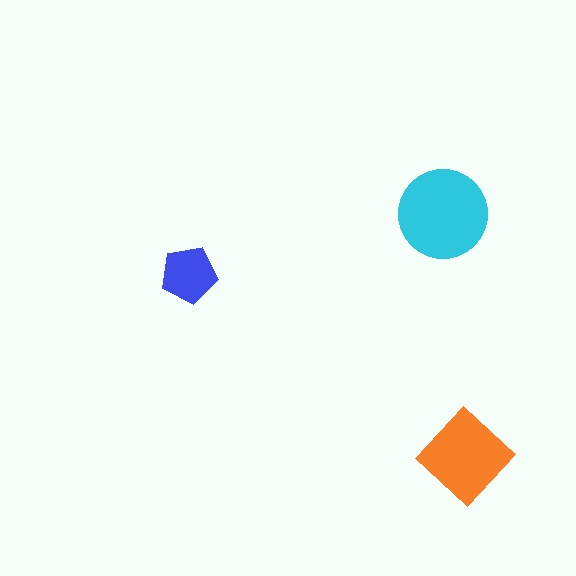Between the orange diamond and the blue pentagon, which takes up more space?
The orange diamond.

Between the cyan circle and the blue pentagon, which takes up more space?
The cyan circle.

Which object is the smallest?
The blue pentagon.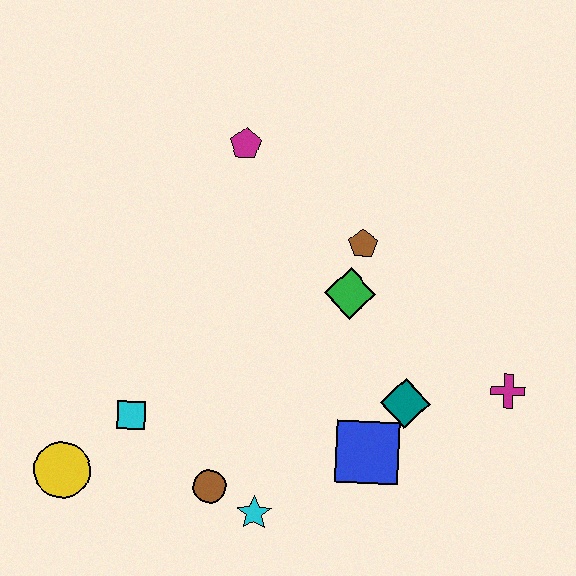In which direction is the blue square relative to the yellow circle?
The blue square is to the right of the yellow circle.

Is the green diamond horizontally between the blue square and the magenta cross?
No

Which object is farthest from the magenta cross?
The yellow circle is farthest from the magenta cross.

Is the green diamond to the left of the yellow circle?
No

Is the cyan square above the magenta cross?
No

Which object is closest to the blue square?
The teal diamond is closest to the blue square.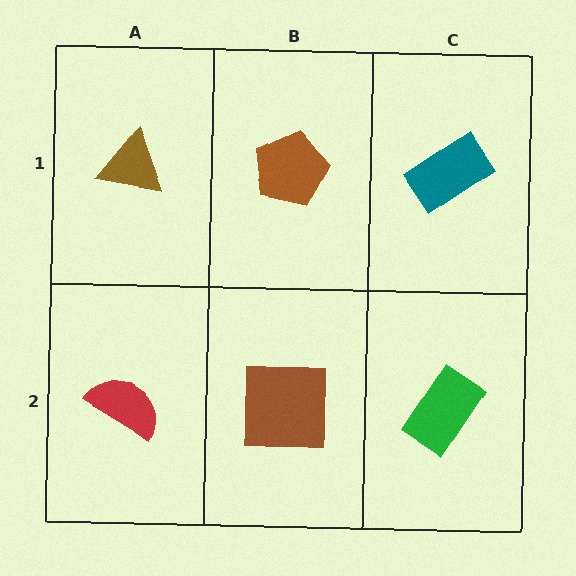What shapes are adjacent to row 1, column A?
A red semicircle (row 2, column A), a brown pentagon (row 1, column B).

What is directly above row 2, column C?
A teal rectangle.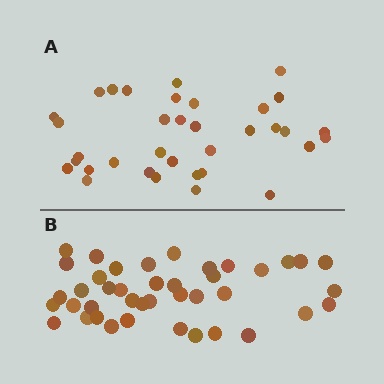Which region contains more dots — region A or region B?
Region B (the bottom region) has more dots.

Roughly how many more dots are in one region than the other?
Region B has about 6 more dots than region A.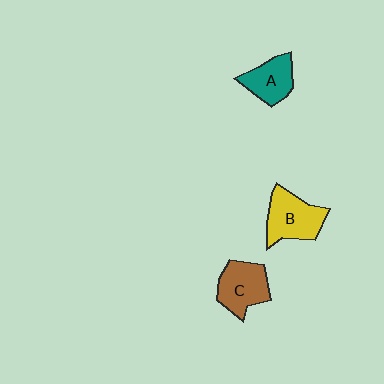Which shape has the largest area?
Shape B (yellow).